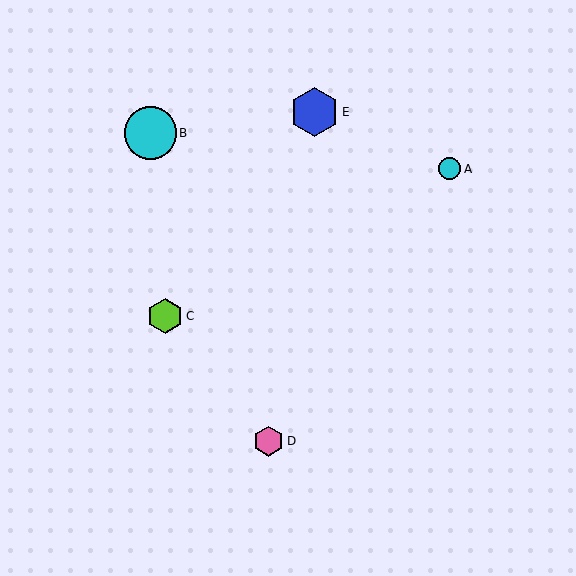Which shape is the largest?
The cyan circle (labeled B) is the largest.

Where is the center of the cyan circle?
The center of the cyan circle is at (150, 133).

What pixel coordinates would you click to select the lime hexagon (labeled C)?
Click at (165, 316) to select the lime hexagon C.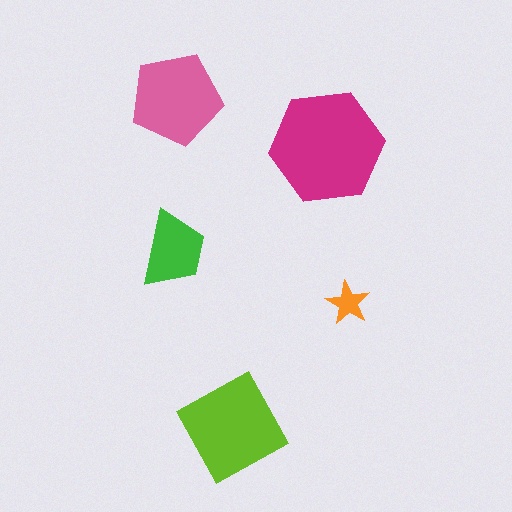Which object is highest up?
The pink pentagon is topmost.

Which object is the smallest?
The orange star.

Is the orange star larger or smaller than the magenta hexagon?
Smaller.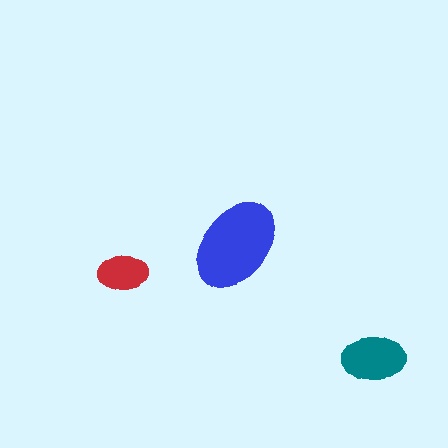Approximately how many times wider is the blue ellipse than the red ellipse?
About 2 times wider.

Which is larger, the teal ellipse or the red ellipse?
The teal one.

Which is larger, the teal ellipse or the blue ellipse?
The blue one.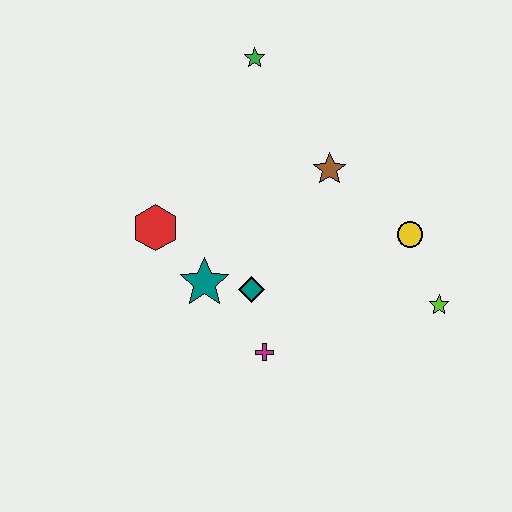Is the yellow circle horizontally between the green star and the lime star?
Yes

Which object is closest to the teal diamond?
The teal star is closest to the teal diamond.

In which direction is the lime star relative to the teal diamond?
The lime star is to the right of the teal diamond.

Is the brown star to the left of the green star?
No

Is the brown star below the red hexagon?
No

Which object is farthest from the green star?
The lime star is farthest from the green star.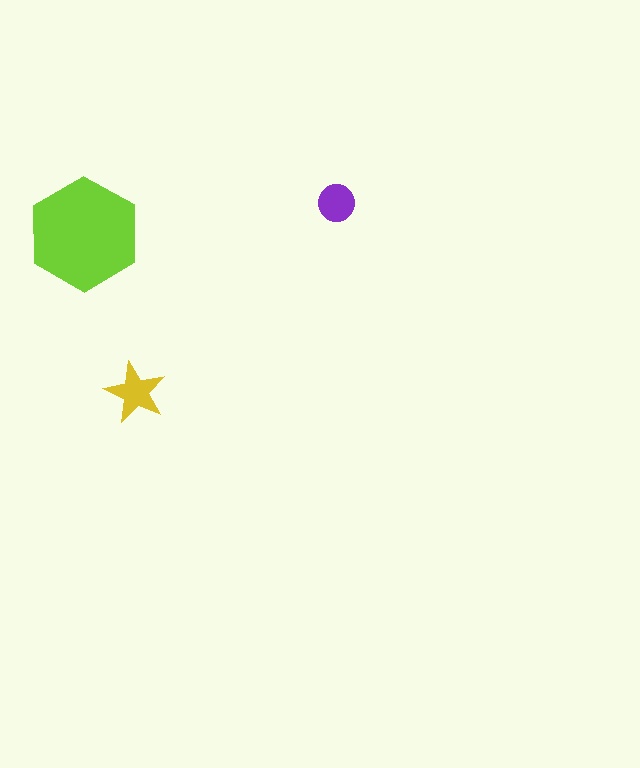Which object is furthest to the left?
The lime hexagon is leftmost.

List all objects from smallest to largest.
The purple circle, the yellow star, the lime hexagon.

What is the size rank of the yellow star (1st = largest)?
2nd.